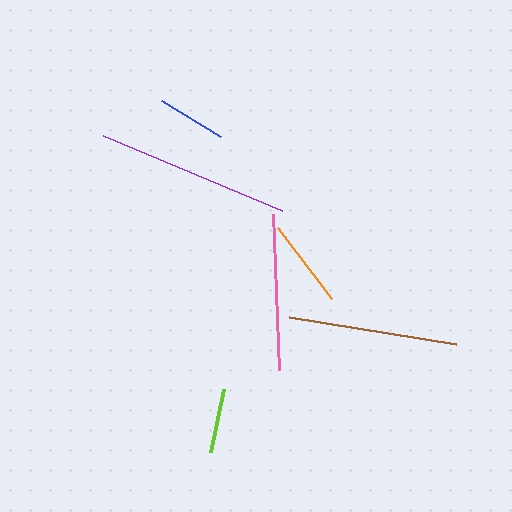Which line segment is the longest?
The purple line is the longest at approximately 194 pixels.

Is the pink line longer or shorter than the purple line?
The purple line is longer than the pink line.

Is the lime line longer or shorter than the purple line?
The purple line is longer than the lime line.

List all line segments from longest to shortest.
From longest to shortest: purple, brown, pink, orange, blue, lime.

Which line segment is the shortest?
The lime line is the shortest at approximately 64 pixels.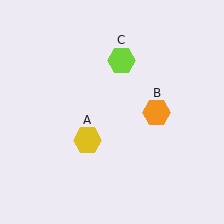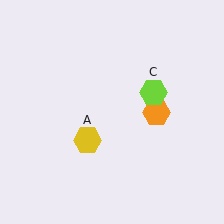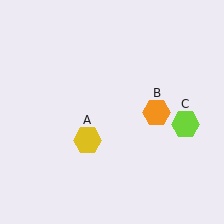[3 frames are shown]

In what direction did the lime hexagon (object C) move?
The lime hexagon (object C) moved down and to the right.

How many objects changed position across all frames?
1 object changed position: lime hexagon (object C).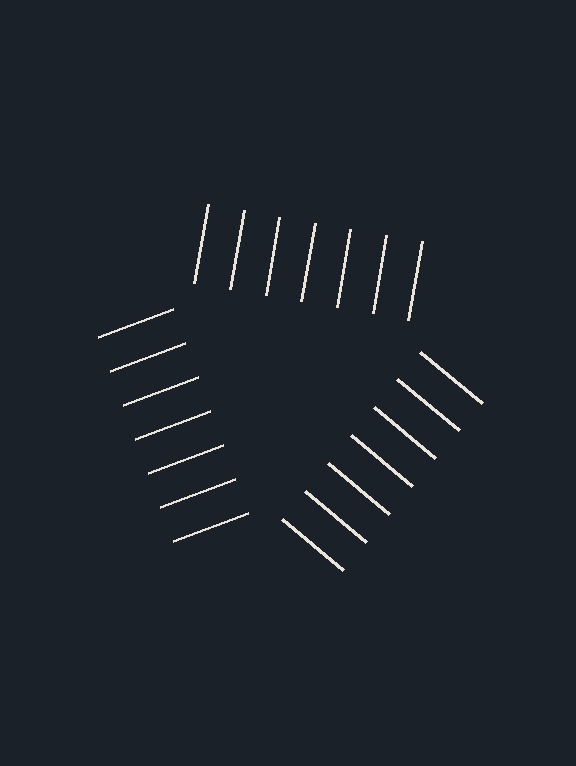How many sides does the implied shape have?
3 sides — the line-ends trace a triangle.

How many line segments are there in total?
21 — 7 along each of the 3 edges.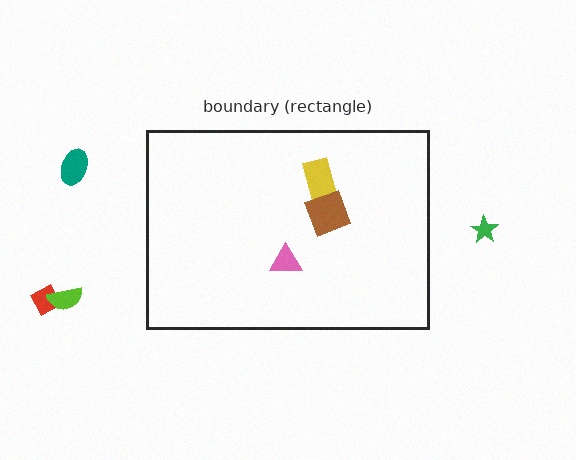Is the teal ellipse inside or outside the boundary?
Outside.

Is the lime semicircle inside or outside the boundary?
Outside.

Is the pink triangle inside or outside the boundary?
Inside.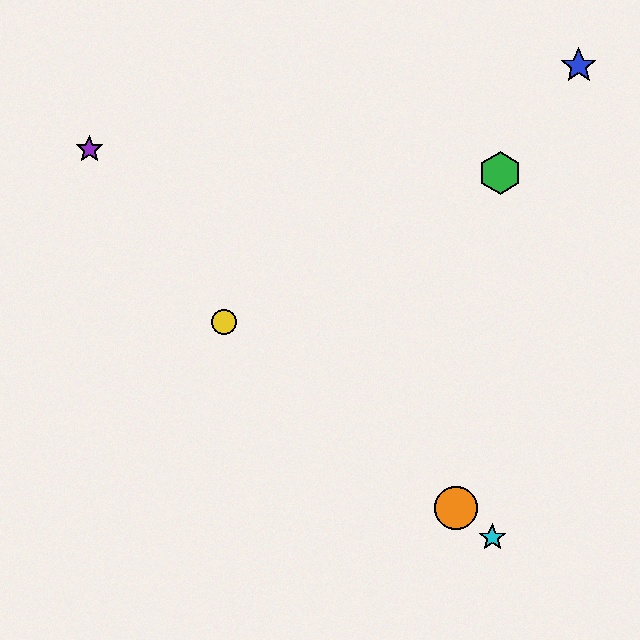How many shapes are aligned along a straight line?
4 shapes (the red star, the yellow circle, the orange circle, the cyan star) are aligned along a straight line.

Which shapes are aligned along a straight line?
The red star, the yellow circle, the orange circle, the cyan star are aligned along a straight line.